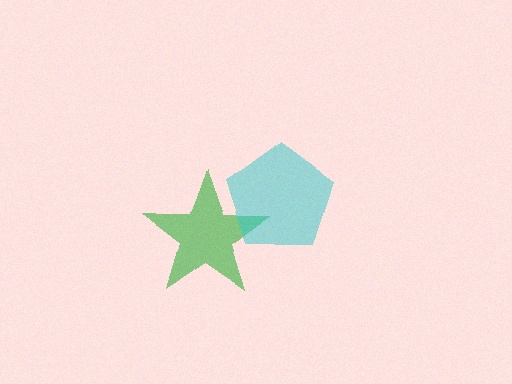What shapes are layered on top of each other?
The layered shapes are: a green star, a cyan pentagon.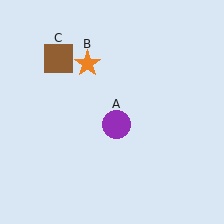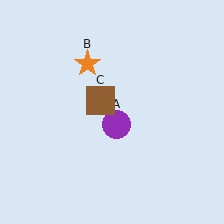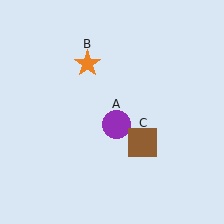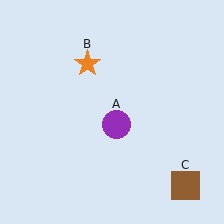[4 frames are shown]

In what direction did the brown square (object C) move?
The brown square (object C) moved down and to the right.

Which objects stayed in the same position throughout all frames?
Purple circle (object A) and orange star (object B) remained stationary.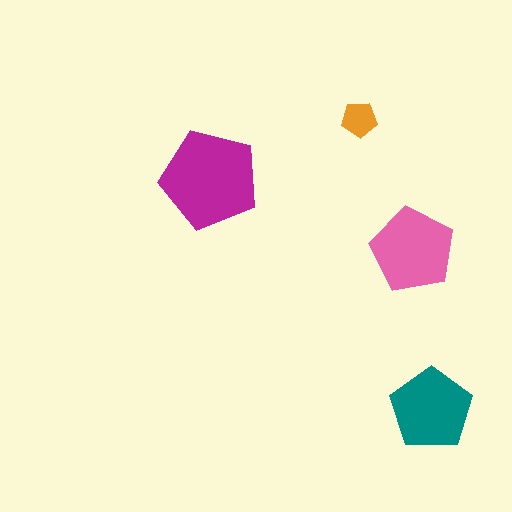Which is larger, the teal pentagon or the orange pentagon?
The teal one.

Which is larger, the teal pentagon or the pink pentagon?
The pink one.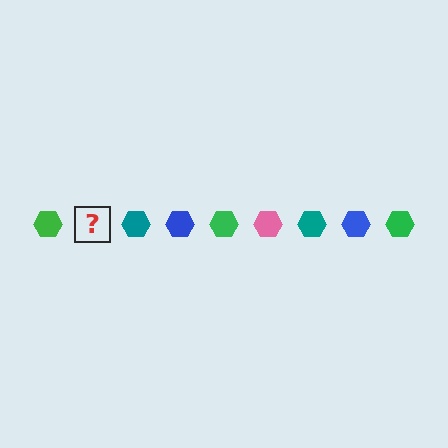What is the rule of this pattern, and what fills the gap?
The rule is that the pattern cycles through green, pink, teal, blue hexagons. The gap should be filled with a pink hexagon.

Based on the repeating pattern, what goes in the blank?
The blank should be a pink hexagon.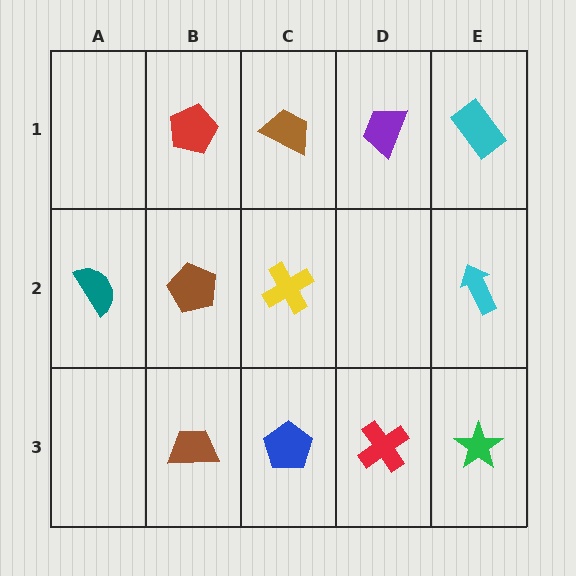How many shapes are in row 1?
4 shapes.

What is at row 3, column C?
A blue pentagon.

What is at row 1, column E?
A cyan rectangle.